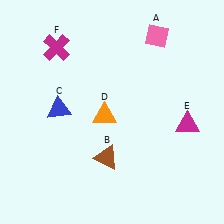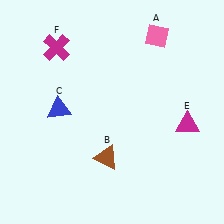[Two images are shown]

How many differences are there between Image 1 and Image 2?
There is 1 difference between the two images.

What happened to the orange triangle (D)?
The orange triangle (D) was removed in Image 2. It was in the bottom-left area of Image 1.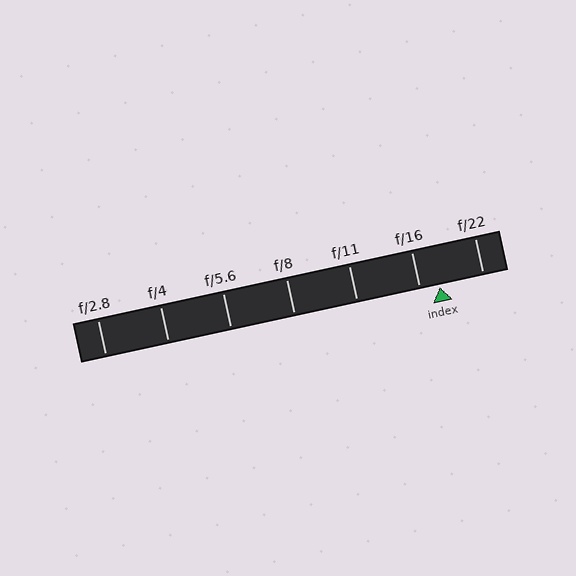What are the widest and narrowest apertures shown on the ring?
The widest aperture shown is f/2.8 and the narrowest is f/22.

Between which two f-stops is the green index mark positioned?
The index mark is between f/16 and f/22.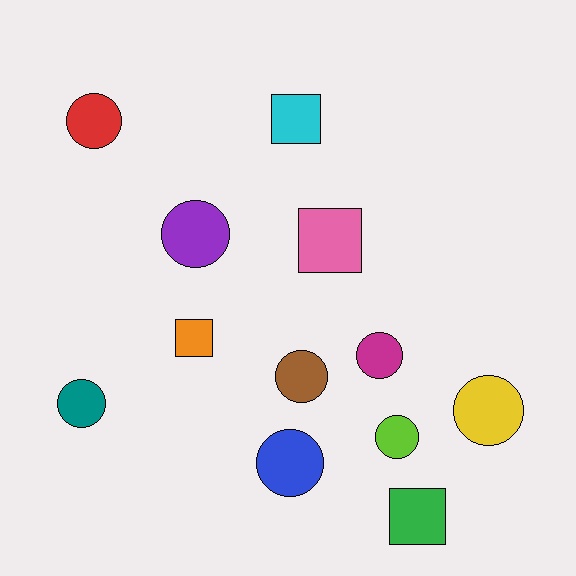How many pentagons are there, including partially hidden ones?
There are no pentagons.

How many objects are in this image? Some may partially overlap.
There are 12 objects.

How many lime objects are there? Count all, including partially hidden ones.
There is 1 lime object.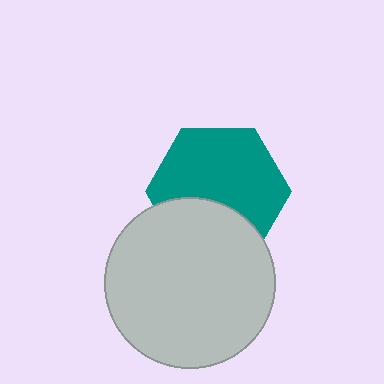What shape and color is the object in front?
The object in front is a light gray circle.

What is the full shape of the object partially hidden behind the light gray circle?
The partially hidden object is a teal hexagon.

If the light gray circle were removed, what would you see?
You would see the complete teal hexagon.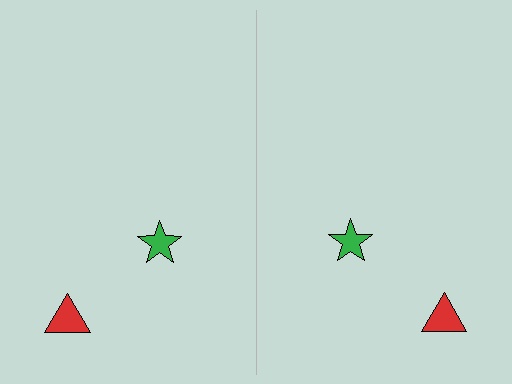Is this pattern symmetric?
Yes, this pattern has bilateral (reflection) symmetry.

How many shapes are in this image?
There are 4 shapes in this image.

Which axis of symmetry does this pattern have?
The pattern has a vertical axis of symmetry running through the center of the image.